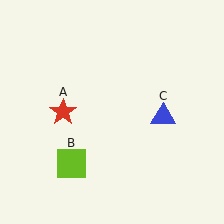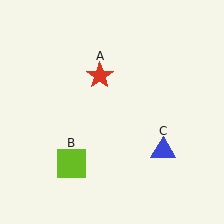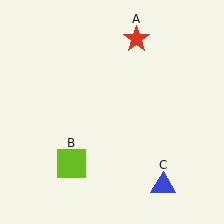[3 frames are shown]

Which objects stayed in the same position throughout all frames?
Lime square (object B) remained stationary.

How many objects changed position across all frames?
2 objects changed position: red star (object A), blue triangle (object C).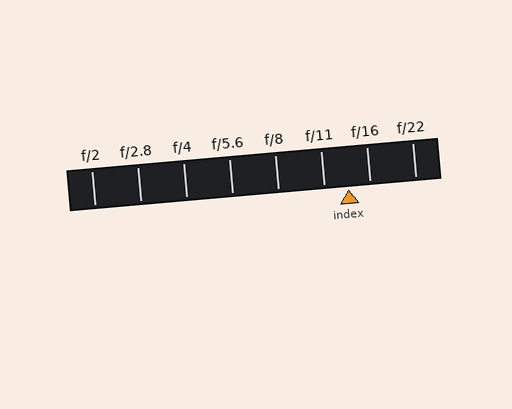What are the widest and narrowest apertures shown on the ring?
The widest aperture shown is f/2 and the narrowest is f/22.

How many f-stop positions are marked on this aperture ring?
There are 8 f-stop positions marked.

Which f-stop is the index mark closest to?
The index mark is closest to f/16.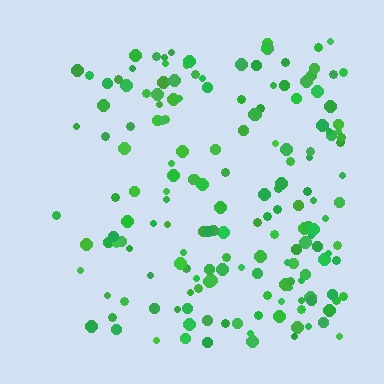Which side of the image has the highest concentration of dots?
The right.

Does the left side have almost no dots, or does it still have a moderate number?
Still a moderate number, just noticeably fewer than the right.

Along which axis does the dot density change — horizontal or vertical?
Horizontal.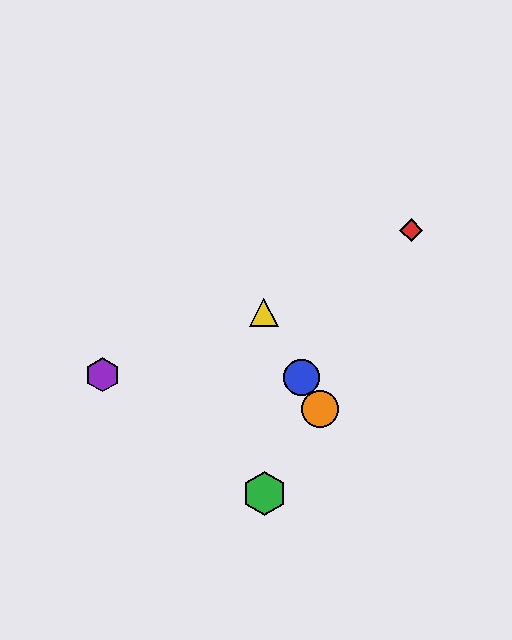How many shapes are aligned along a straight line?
3 shapes (the blue circle, the yellow triangle, the orange circle) are aligned along a straight line.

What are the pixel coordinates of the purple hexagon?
The purple hexagon is at (102, 375).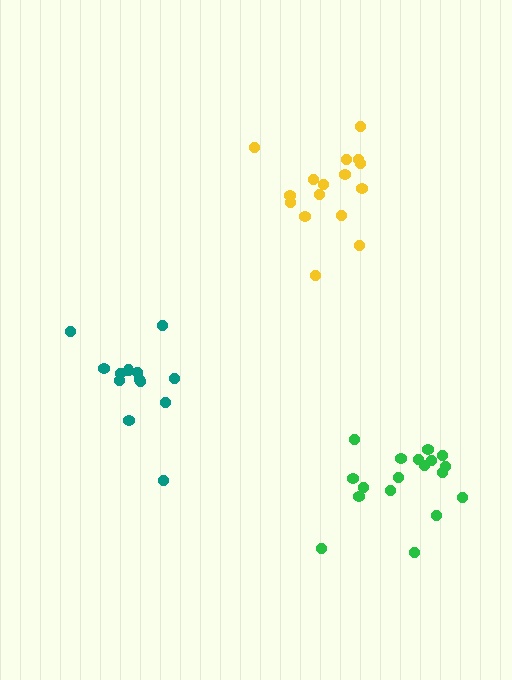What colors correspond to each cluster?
The clusters are colored: teal, green, yellow.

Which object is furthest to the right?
The green cluster is rightmost.